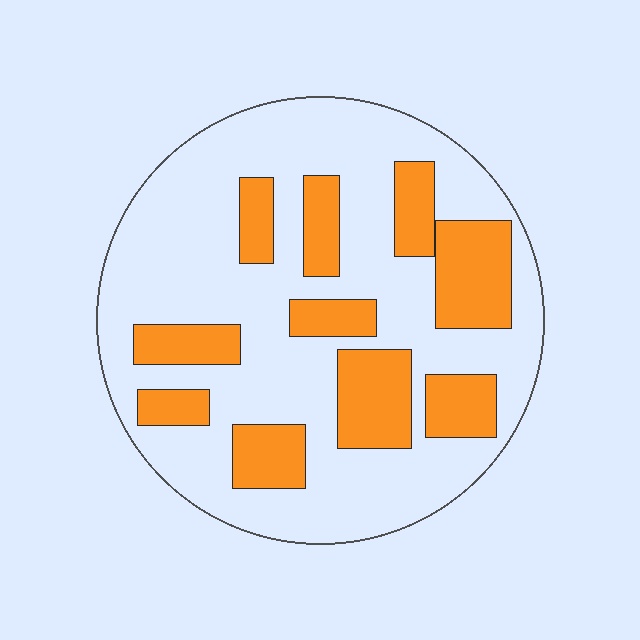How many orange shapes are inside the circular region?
10.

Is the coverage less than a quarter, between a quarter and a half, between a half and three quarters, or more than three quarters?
Between a quarter and a half.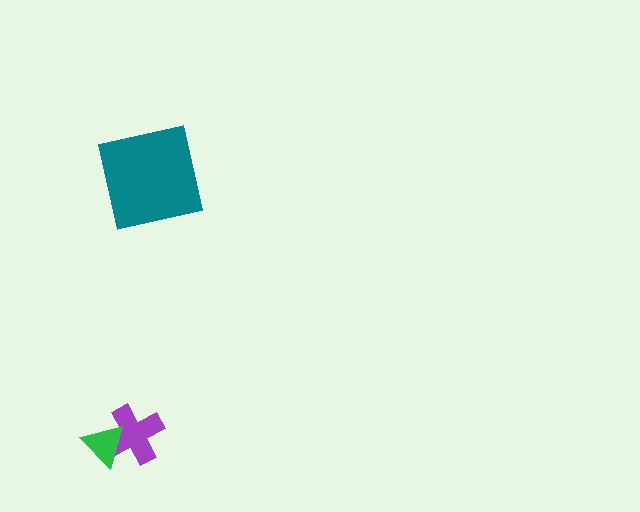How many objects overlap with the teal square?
0 objects overlap with the teal square.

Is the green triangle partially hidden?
No, no other shape covers it.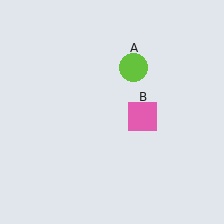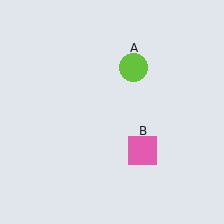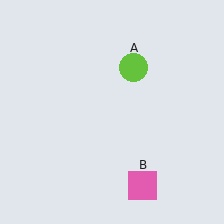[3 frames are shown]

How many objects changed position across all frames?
1 object changed position: pink square (object B).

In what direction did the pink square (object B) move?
The pink square (object B) moved down.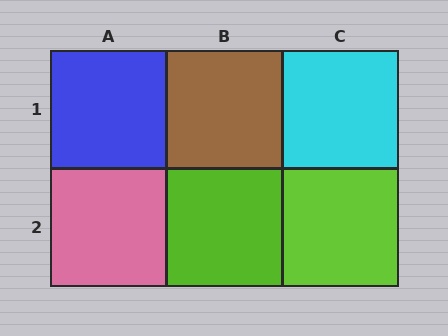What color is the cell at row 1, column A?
Blue.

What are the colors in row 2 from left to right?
Pink, lime, lime.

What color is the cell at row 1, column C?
Cyan.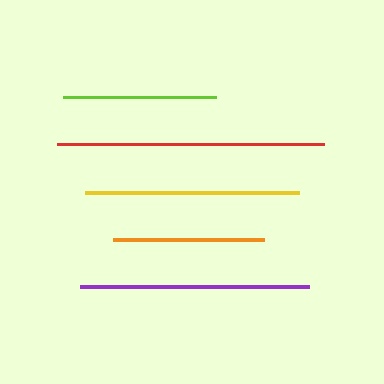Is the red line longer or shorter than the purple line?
The red line is longer than the purple line.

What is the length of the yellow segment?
The yellow segment is approximately 214 pixels long.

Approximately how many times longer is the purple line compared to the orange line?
The purple line is approximately 1.5 times the length of the orange line.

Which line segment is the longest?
The red line is the longest at approximately 267 pixels.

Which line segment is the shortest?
The orange line is the shortest at approximately 151 pixels.